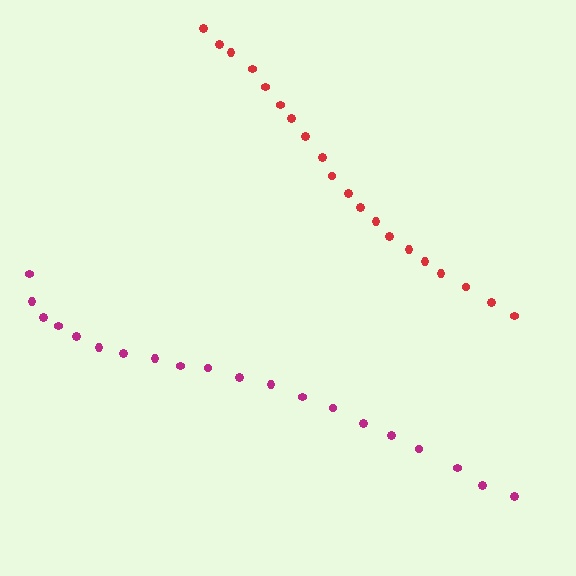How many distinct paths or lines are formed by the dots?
There are 2 distinct paths.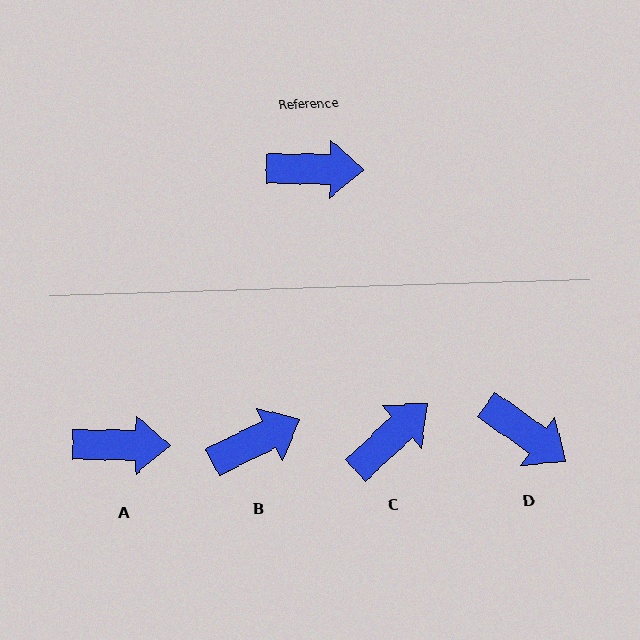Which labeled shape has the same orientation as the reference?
A.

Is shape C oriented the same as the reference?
No, it is off by about 44 degrees.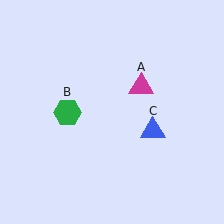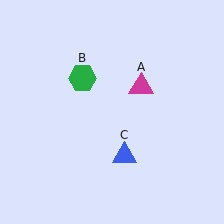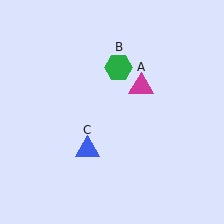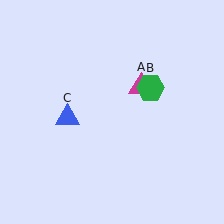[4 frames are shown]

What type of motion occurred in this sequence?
The green hexagon (object B), blue triangle (object C) rotated clockwise around the center of the scene.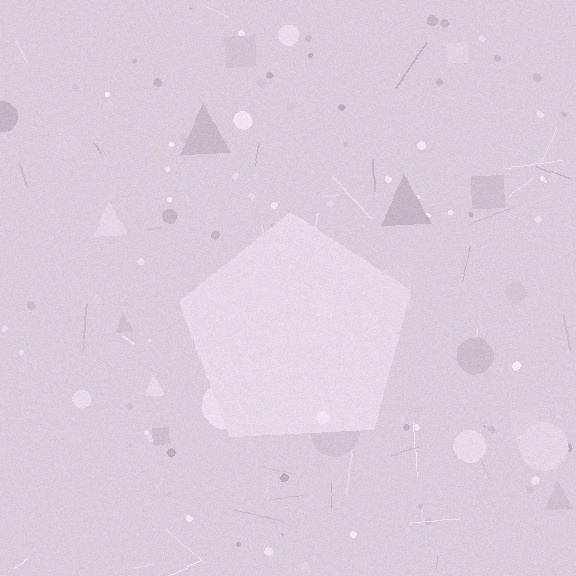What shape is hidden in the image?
A pentagon is hidden in the image.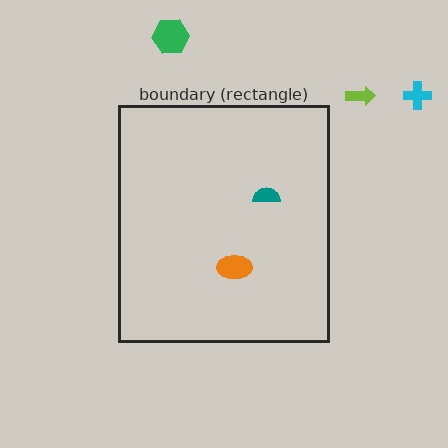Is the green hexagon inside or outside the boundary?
Outside.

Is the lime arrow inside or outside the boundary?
Outside.